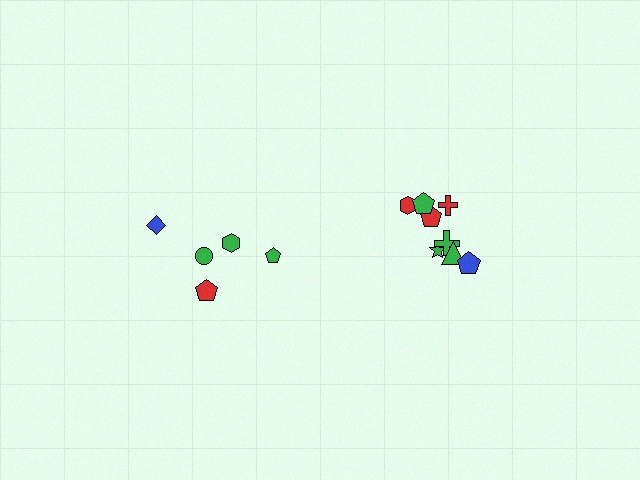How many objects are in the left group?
There are 5 objects.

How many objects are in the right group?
There are 8 objects.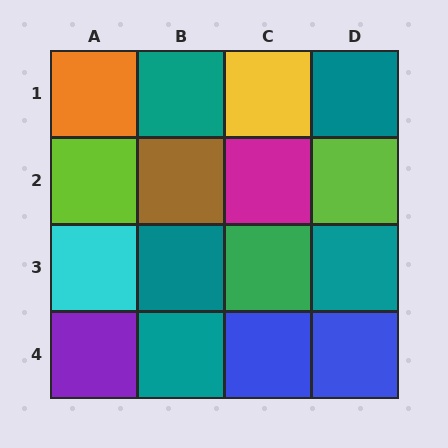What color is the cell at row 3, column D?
Teal.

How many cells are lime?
2 cells are lime.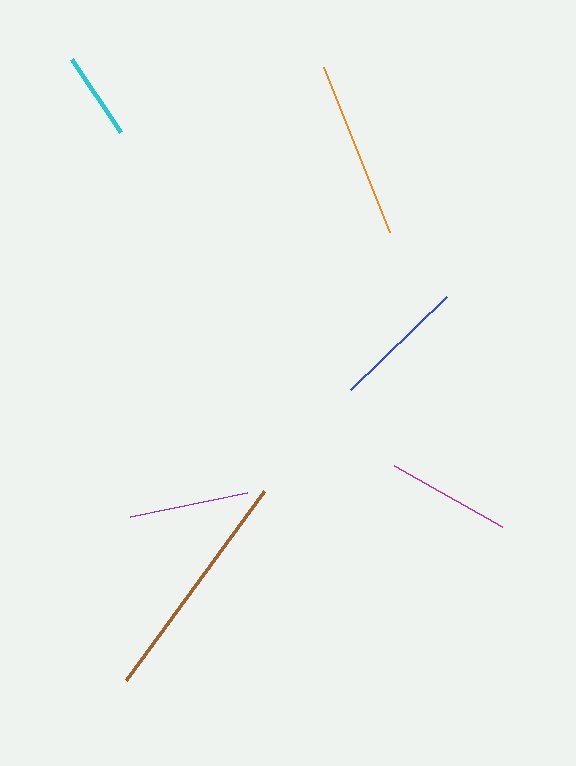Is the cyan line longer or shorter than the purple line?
The purple line is longer than the cyan line.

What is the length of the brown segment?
The brown segment is approximately 234 pixels long.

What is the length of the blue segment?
The blue segment is approximately 133 pixels long.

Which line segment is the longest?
The brown line is the longest at approximately 234 pixels.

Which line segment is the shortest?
The cyan line is the shortest at approximately 88 pixels.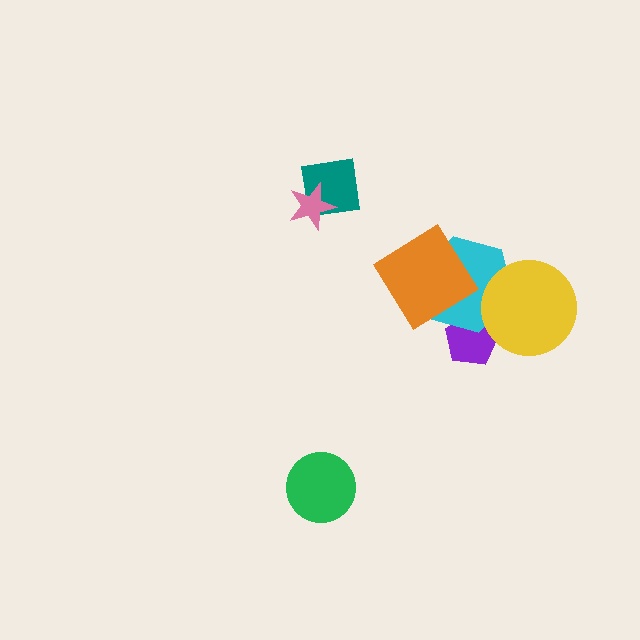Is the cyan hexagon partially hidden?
Yes, it is partially covered by another shape.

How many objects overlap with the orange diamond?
1 object overlaps with the orange diamond.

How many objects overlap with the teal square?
1 object overlaps with the teal square.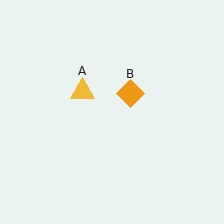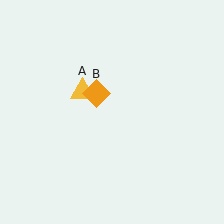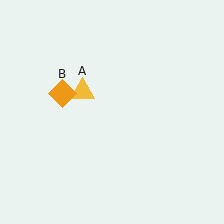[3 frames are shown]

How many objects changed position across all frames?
1 object changed position: orange diamond (object B).